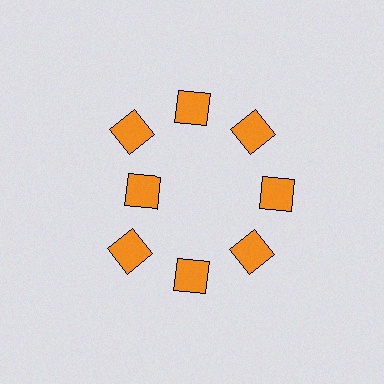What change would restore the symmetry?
The symmetry would be restored by moving it outward, back onto the ring so that all 8 diamonds sit at equal angles and equal distance from the center.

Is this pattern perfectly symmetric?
No. The 8 orange diamonds are arranged in a ring, but one element near the 9 o'clock position is pulled inward toward the center, breaking the 8-fold rotational symmetry.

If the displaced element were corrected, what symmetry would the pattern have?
It would have 8-fold rotational symmetry — the pattern would map onto itself every 45 degrees.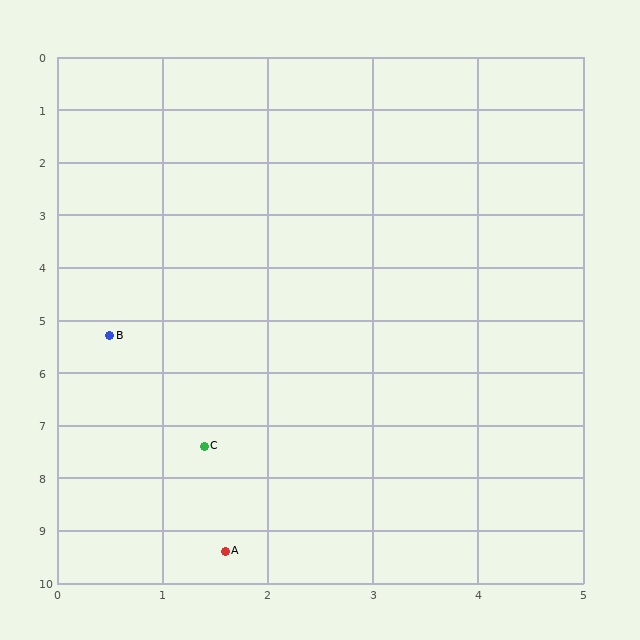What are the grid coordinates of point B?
Point B is at approximately (0.5, 5.3).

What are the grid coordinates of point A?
Point A is at approximately (1.6, 9.4).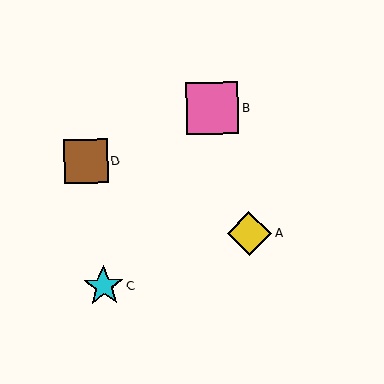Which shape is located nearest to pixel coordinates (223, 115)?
The pink square (labeled B) at (212, 108) is nearest to that location.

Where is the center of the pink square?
The center of the pink square is at (212, 108).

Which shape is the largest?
The pink square (labeled B) is the largest.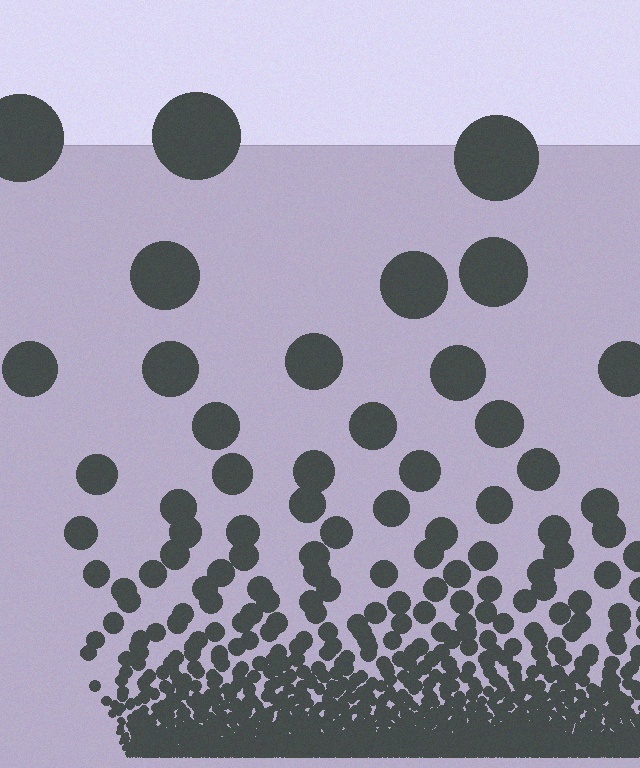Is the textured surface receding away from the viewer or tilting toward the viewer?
The surface appears to tilt toward the viewer. Texture elements get larger and sparser toward the top.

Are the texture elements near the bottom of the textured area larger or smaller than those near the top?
Smaller. The gradient is inverted — elements near the bottom are smaller and denser.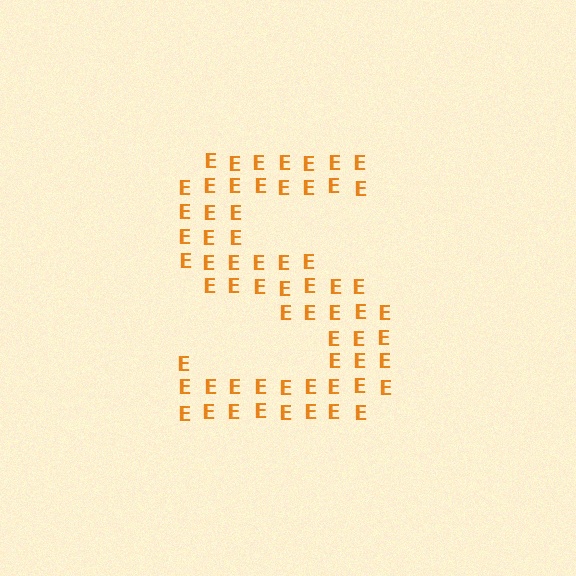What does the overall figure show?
The overall figure shows the letter S.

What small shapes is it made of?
It is made of small letter E's.